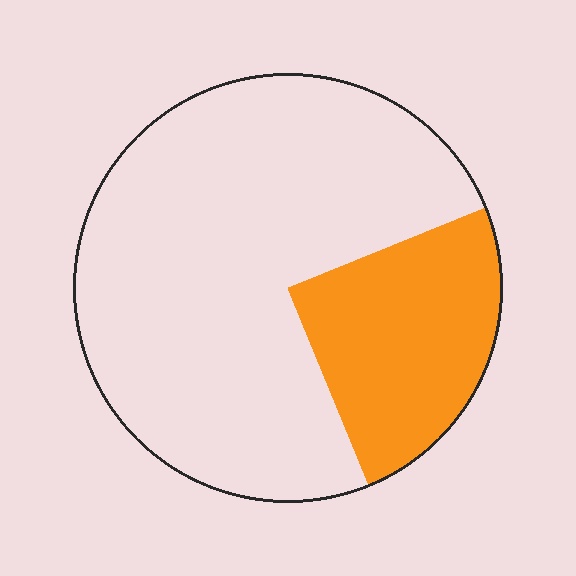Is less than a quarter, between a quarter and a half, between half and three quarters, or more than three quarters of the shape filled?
Between a quarter and a half.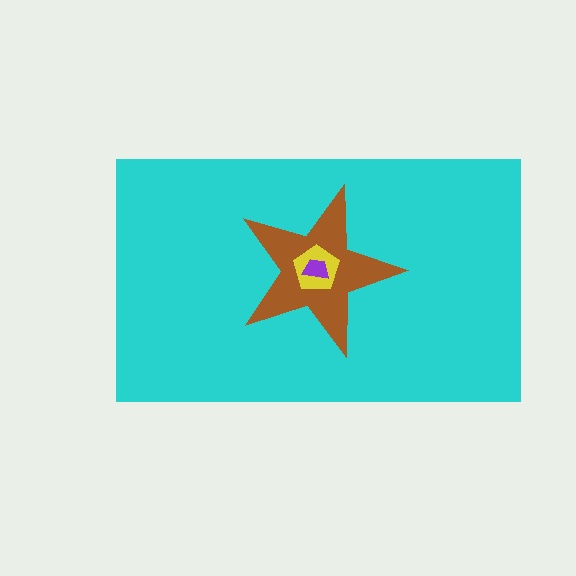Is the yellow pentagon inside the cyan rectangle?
Yes.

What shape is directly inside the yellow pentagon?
The purple trapezoid.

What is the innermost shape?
The purple trapezoid.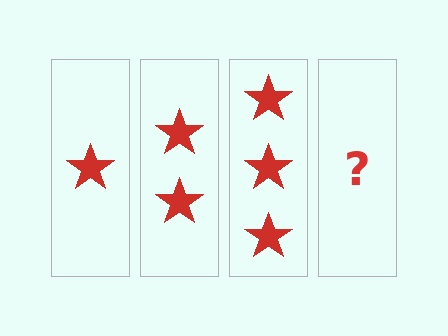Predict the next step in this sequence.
The next step is 4 stars.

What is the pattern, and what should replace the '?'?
The pattern is that each step adds one more star. The '?' should be 4 stars.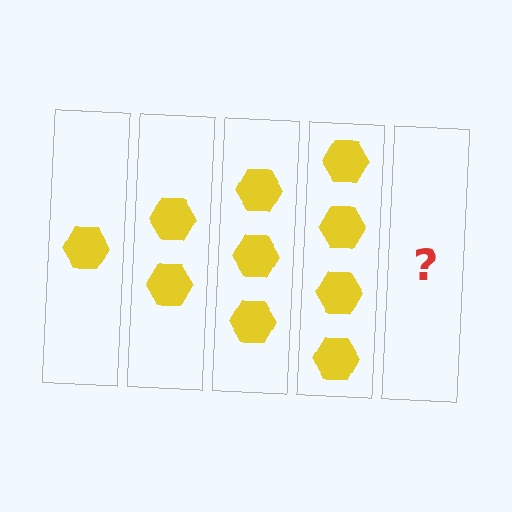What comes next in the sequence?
The next element should be 5 hexagons.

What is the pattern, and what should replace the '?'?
The pattern is that each step adds one more hexagon. The '?' should be 5 hexagons.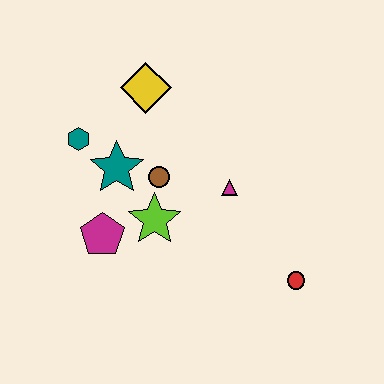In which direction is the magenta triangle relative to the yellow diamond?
The magenta triangle is below the yellow diamond.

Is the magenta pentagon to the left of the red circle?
Yes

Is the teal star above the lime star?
Yes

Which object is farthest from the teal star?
The red circle is farthest from the teal star.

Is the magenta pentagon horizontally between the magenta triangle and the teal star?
No